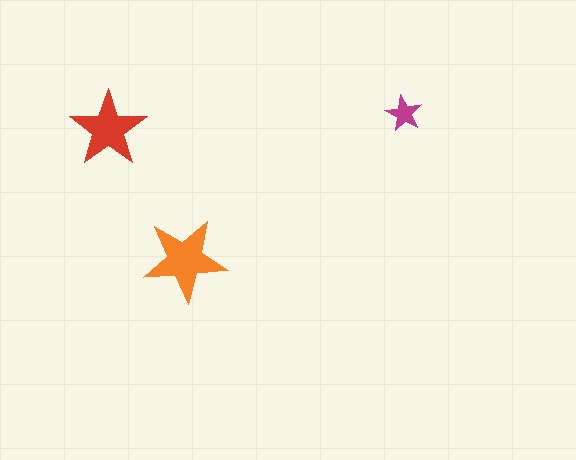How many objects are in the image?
There are 3 objects in the image.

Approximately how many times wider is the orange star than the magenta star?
About 2.5 times wider.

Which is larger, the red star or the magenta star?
The red one.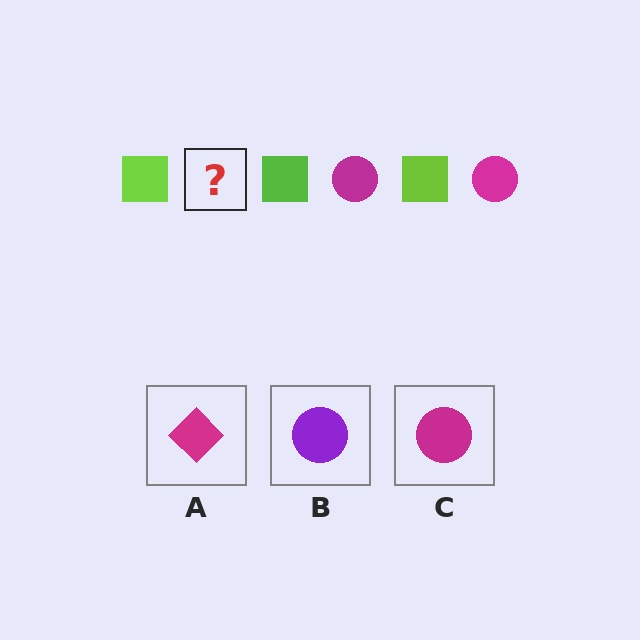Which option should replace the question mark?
Option C.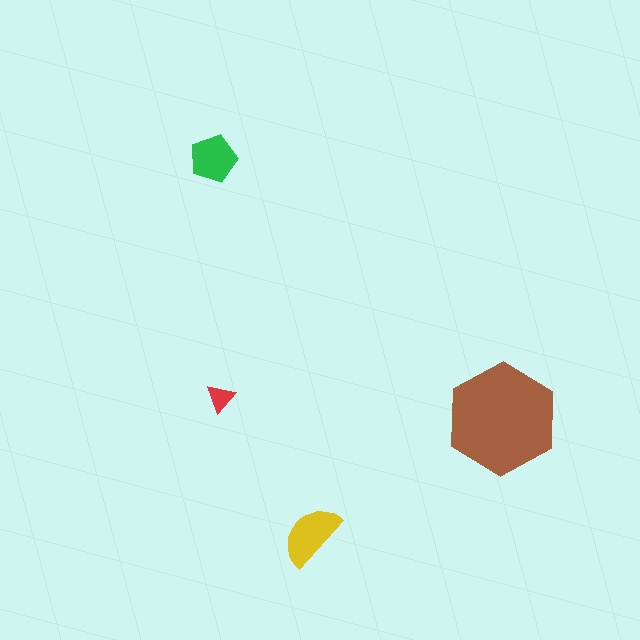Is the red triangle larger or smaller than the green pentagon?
Smaller.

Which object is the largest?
The brown hexagon.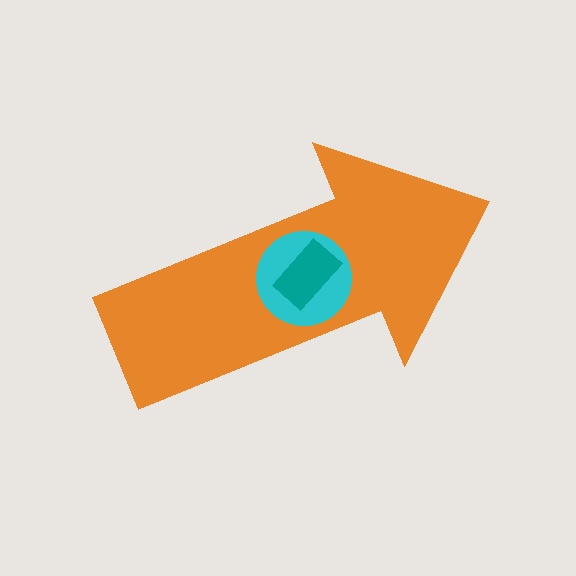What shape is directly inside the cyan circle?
The teal rectangle.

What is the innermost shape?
The teal rectangle.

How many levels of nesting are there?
3.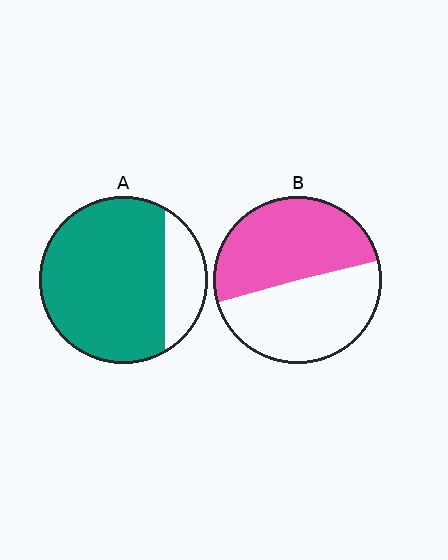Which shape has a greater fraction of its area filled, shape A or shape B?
Shape A.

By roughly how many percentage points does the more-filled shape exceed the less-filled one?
By roughly 30 percentage points (A over B).